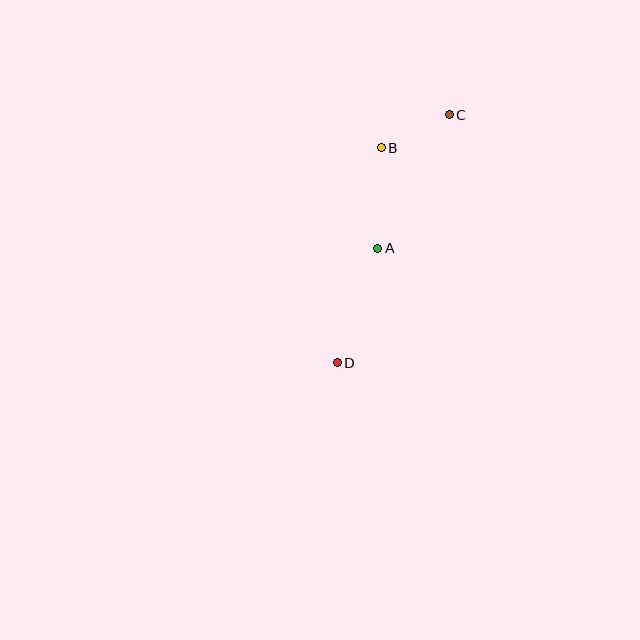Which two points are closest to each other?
Points B and C are closest to each other.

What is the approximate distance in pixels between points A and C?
The distance between A and C is approximately 152 pixels.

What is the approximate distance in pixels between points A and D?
The distance between A and D is approximately 121 pixels.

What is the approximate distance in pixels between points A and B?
The distance between A and B is approximately 101 pixels.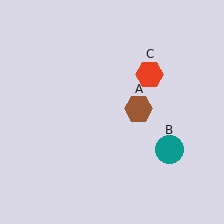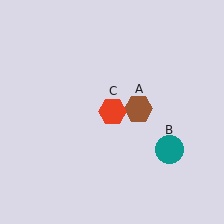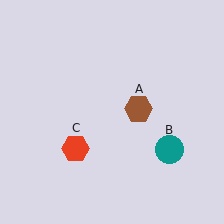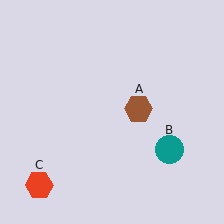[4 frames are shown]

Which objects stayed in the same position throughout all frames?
Brown hexagon (object A) and teal circle (object B) remained stationary.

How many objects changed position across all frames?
1 object changed position: red hexagon (object C).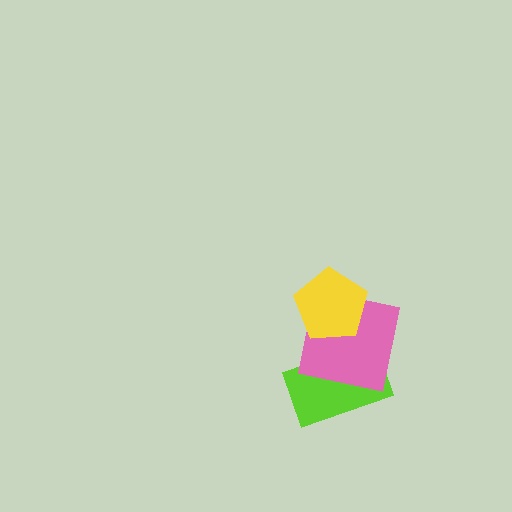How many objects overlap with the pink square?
2 objects overlap with the pink square.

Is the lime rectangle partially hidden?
Yes, it is partially covered by another shape.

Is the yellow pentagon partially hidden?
No, no other shape covers it.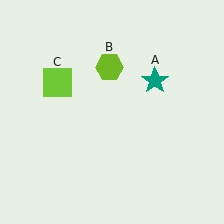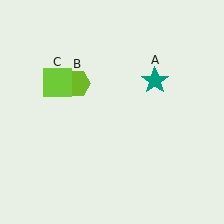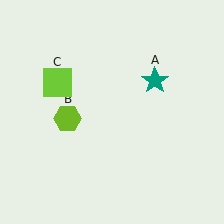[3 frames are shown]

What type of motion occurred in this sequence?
The lime hexagon (object B) rotated counterclockwise around the center of the scene.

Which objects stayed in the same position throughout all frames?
Teal star (object A) and lime square (object C) remained stationary.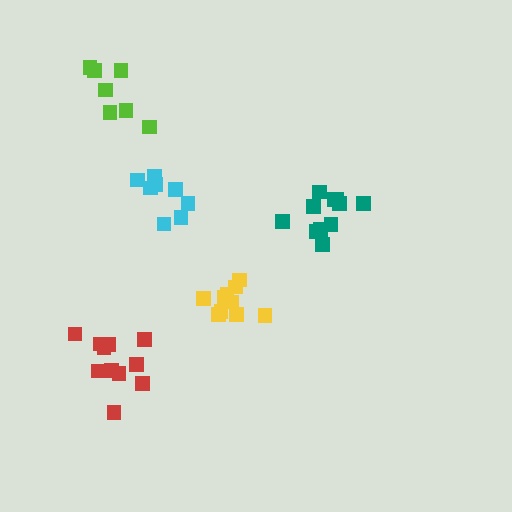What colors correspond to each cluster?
The clusters are colored: yellow, cyan, red, teal, lime.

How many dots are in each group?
Group 1: 10 dots, Group 2: 8 dots, Group 3: 11 dots, Group 4: 11 dots, Group 5: 7 dots (47 total).